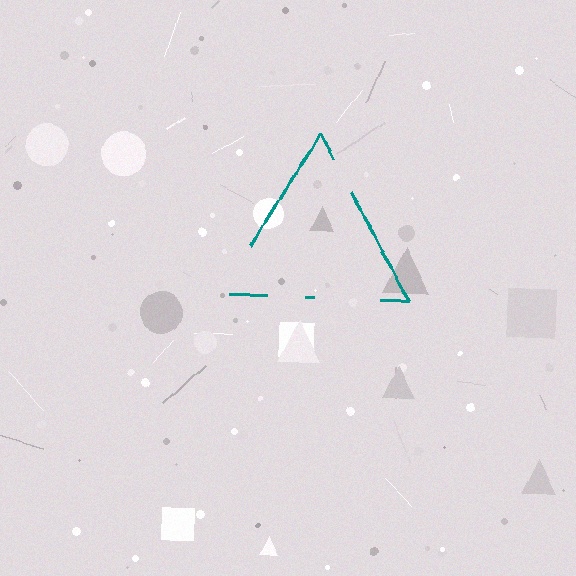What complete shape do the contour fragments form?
The contour fragments form a triangle.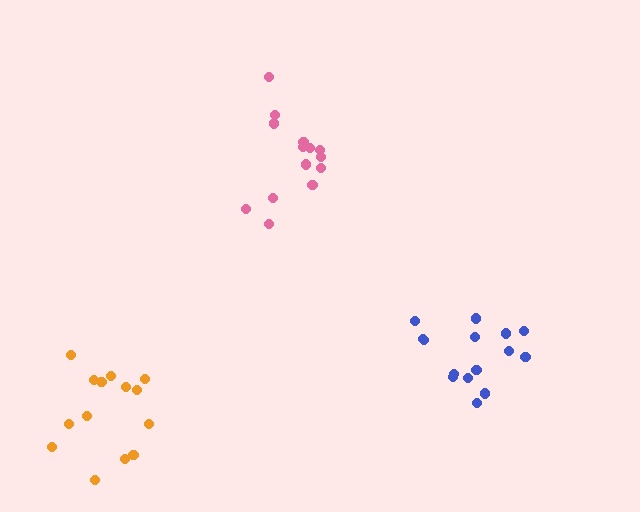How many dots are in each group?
Group 1: 14 dots, Group 2: 15 dots, Group 3: 14 dots (43 total).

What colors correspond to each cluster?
The clusters are colored: pink, blue, orange.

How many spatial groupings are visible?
There are 3 spatial groupings.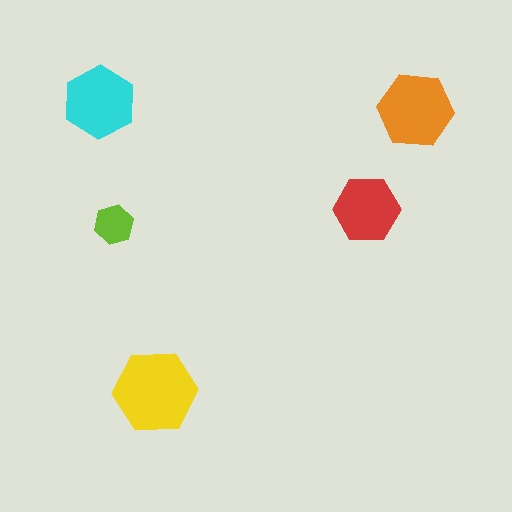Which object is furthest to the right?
The orange hexagon is rightmost.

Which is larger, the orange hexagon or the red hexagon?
The orange one.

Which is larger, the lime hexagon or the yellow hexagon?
The yellow one.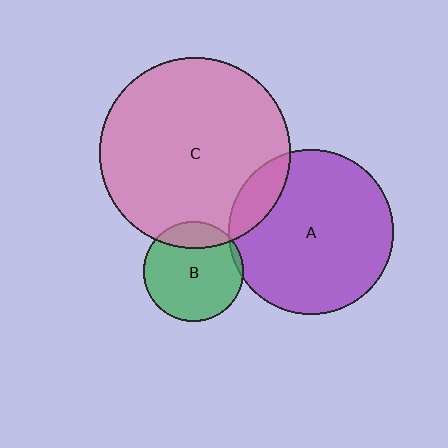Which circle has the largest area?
Circle C (pink).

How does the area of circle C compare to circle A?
Approximately 1.3 times.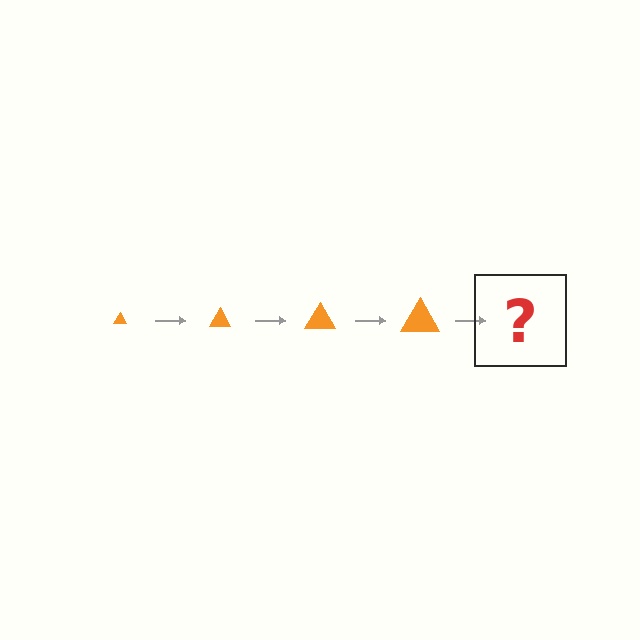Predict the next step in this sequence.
The next step is an orange triangle, larger than the previous one.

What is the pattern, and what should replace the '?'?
The pattern is that the triangle gets progressively larger each step. The '?' should be an orange triangle, larger than the previous one.